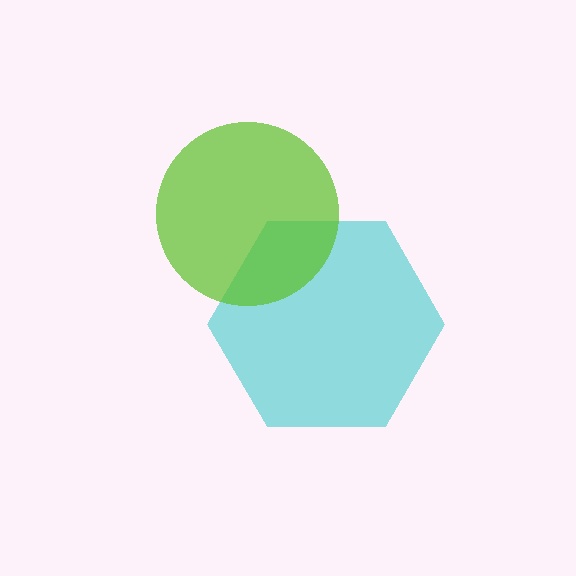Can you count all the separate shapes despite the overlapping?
Yes, there are 2 separate shapes.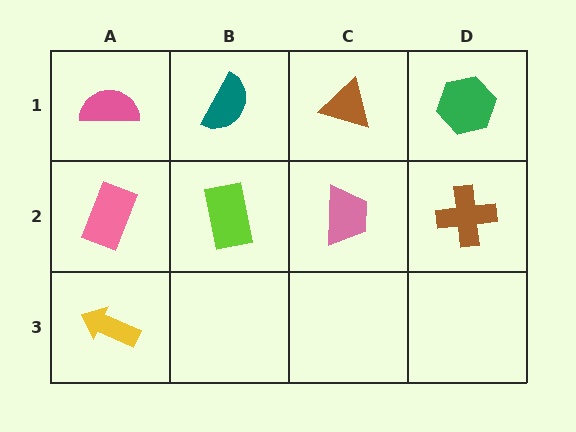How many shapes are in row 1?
4 shapes.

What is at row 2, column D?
A brown cross.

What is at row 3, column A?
A yellow arrow.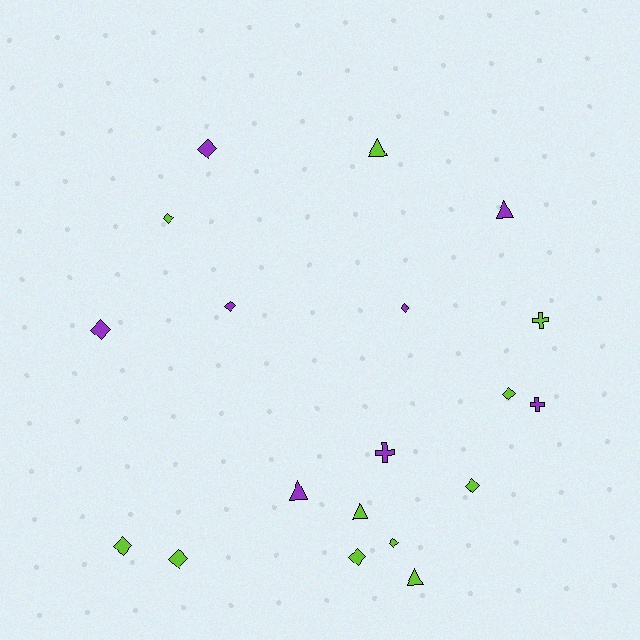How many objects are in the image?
There are 19 objects.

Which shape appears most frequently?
Diamond, with 11 objects.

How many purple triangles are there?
There are 2 purple triangles.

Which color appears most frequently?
Lime, with 11 objects.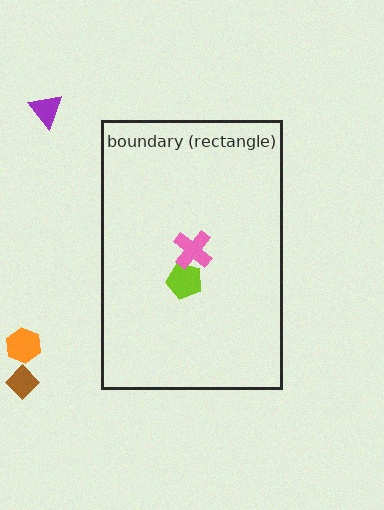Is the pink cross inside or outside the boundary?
Inside.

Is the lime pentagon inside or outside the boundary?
Inside.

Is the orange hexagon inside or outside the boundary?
Outside.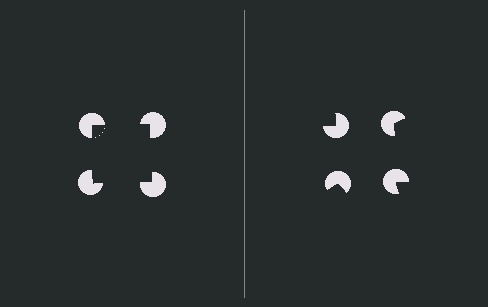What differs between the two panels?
The pac-man discs are positioned identically on both sides; only the wedge orientations differ. On the left they align to a square; on the right they are misaligned.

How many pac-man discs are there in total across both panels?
8 — 4 on each side.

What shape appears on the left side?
An illusory square.